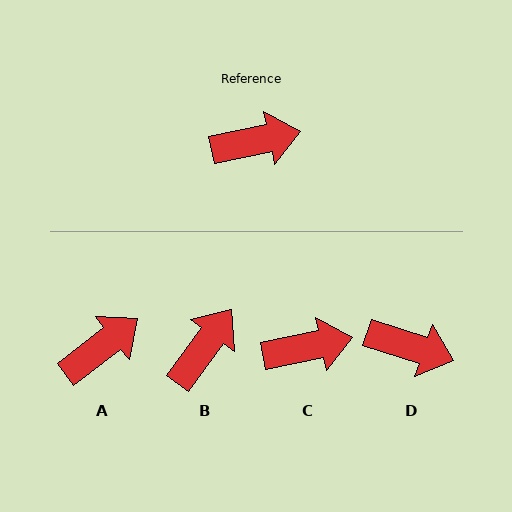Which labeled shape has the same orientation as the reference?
C.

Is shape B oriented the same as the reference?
No, it is off by about 42 degrees.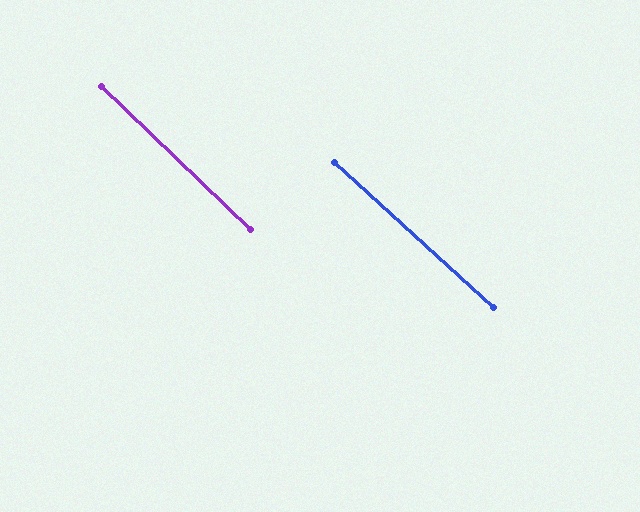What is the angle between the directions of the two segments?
Approximately 1 degree.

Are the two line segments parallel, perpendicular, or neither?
Parallel — their directions differ by only 1.3°.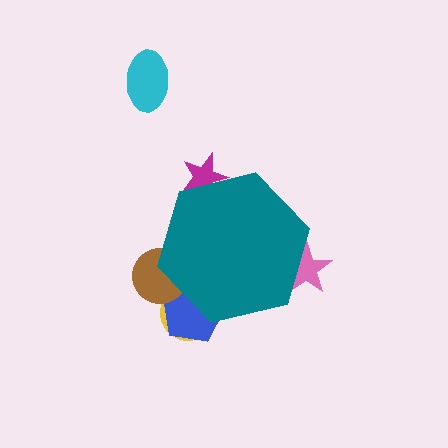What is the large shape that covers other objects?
A teal hexagon.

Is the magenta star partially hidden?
Yes, the magenta star is partially hidden behind the teal hexagon.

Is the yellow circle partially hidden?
Yes, the yellow circle is partially hidden behind the teal hexagon.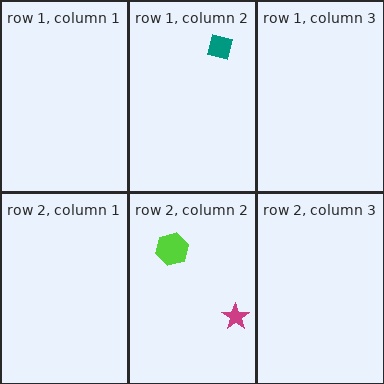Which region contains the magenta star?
The row 2, column 2 region.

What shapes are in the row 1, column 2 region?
The teal square.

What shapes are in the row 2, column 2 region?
The magenta star, the lime hexagon.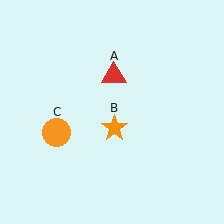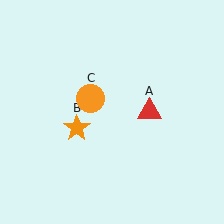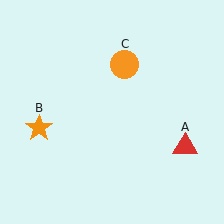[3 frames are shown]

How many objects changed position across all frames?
3 objects changed position: red triangle (object A), orange star (object B), orange circle (object C).